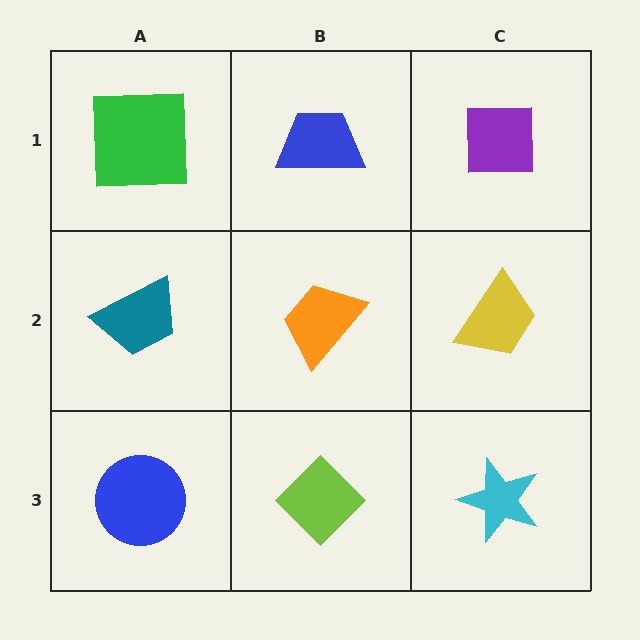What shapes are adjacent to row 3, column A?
A teal trapezoid (row 2, column A), a lime diamond (row 3, column B).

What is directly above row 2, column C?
A purple square.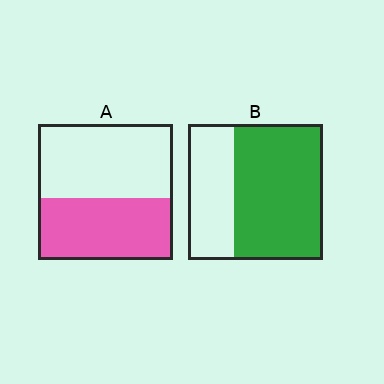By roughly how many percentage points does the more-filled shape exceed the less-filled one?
By roughly 20 percentage points (B over A).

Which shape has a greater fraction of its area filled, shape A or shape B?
Shape B.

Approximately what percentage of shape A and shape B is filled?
A is approximately 45% and B is approximately 65%.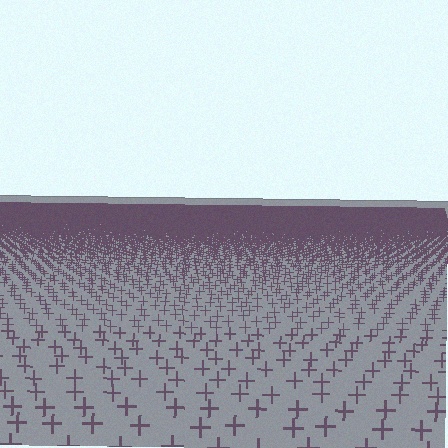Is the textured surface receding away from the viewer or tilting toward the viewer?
The surface is receding away from the viewer. Texture elements get smaller and denser toward the top.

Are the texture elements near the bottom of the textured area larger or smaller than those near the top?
Larger. Near the bottom, elements are closer to the viewer and appear at a bigger on-screen size.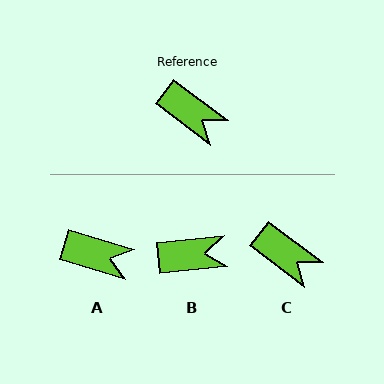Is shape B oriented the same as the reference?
No, it is off by about 43 degrees.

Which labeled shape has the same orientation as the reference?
C.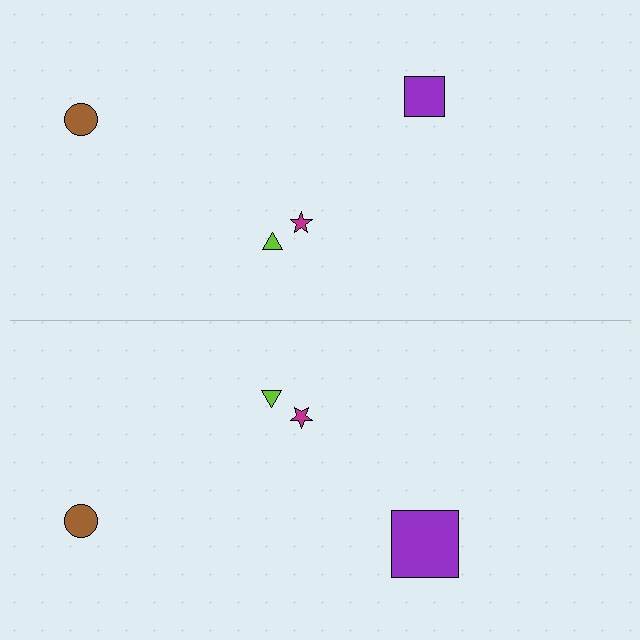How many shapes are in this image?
There are 8 shapes in this image.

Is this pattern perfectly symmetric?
No, the pattern is not perfectly symmetric. The purple square on the bottom side has a different size than its mirror counterpart.